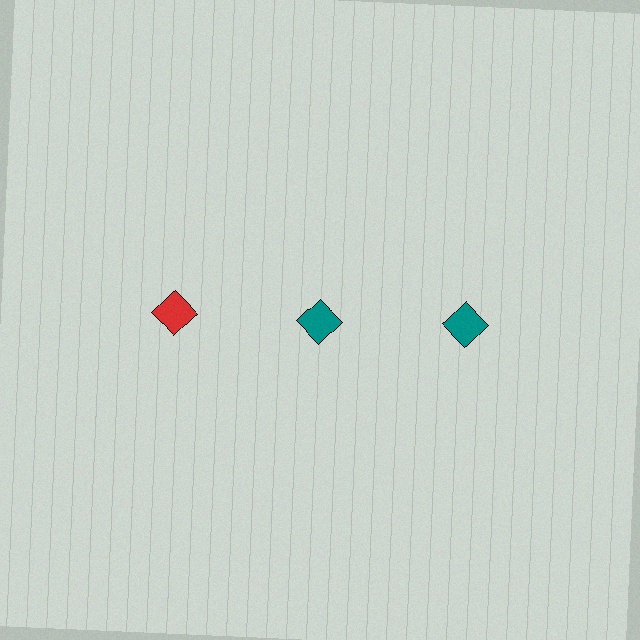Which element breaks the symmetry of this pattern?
The red diamond in the top row, leftmost column breaks the symmetry. All other shapes are teal diamonds.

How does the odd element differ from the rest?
It has a different color: red instead of teal.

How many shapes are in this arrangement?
There are 3 shapes arranged in a grid pattern.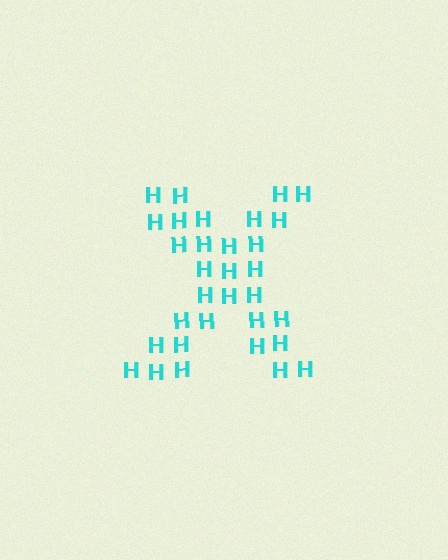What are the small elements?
The small elements are letter H's.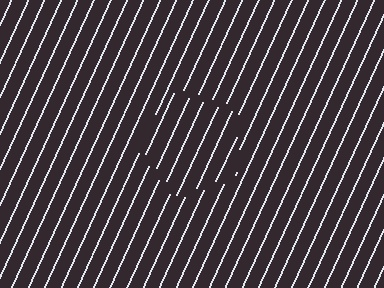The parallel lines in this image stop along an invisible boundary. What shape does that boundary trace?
An illusory pentagon. The interior of the shape contains the same grating, shifted by half a period — the contour is defined by the phase discontinuity where line-ends from the inner and outer gratings abut.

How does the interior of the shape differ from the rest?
The interior of the shape contains the same grating, shifted by half a period — the contour is defined by the phase discontinuity where line-ends from the inner and outer gratings abut.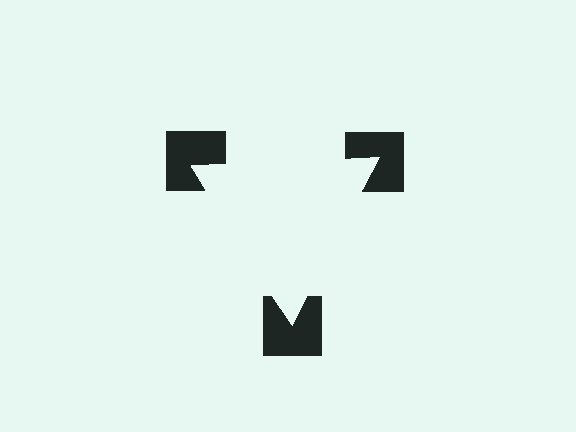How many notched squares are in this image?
There are 3 — one at each vertex of the illusory triangle.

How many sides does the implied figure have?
3 sides.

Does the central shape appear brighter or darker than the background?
It typically appears slightly brighter than the background, even though no actual brightness change is drawn.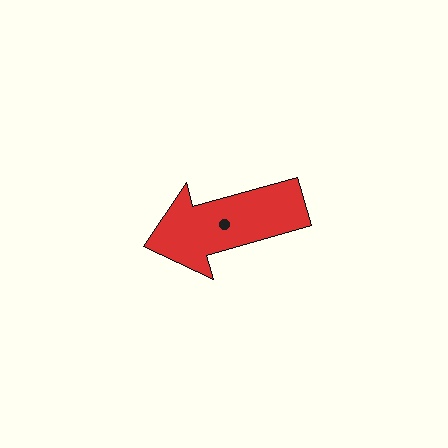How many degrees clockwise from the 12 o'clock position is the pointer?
Approximately 254 degrees.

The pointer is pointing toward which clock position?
Roughly 8 o'clock.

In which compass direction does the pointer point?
West.